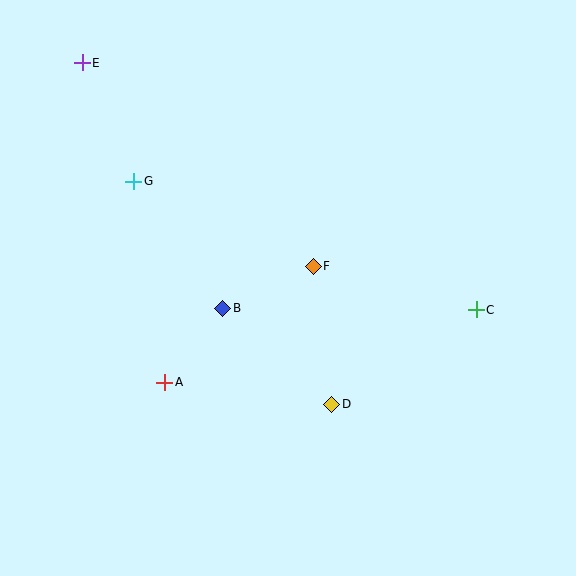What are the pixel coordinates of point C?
Point C is at (476, 310).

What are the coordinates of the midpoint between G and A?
The midpoint between G and A is at (149, 282).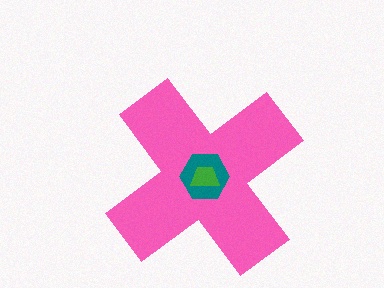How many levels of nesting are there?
3.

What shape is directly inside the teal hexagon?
The green trapezoid.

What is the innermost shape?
The green trapezoid.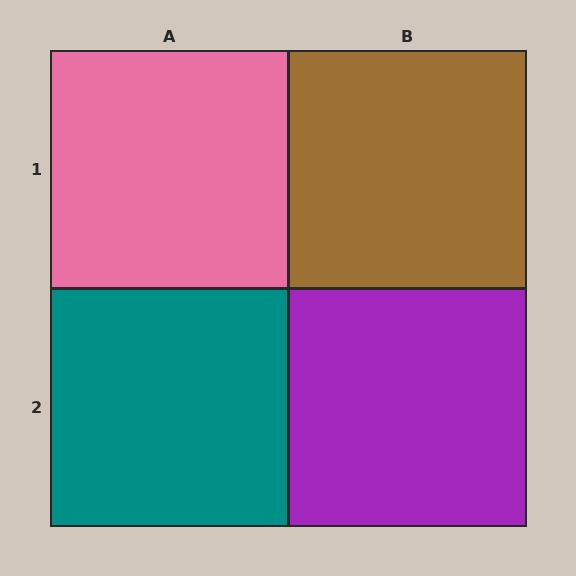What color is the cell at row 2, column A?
Teal.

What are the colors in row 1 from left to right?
Pink, brown.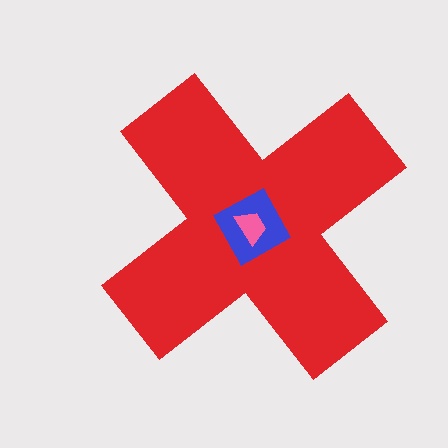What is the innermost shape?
The pink trapezoid.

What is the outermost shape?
The red cross.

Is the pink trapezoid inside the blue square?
Yes.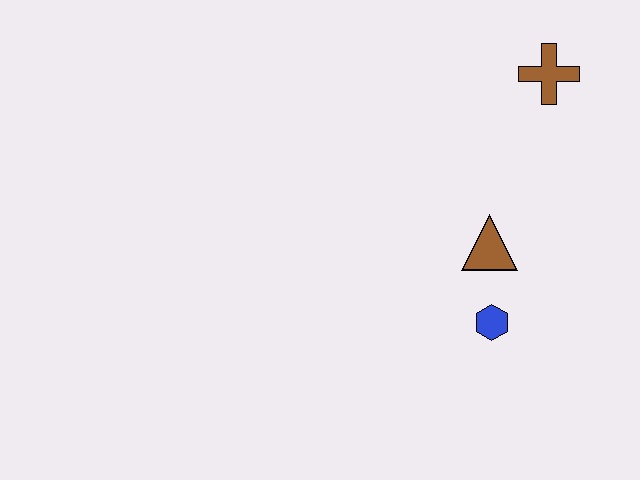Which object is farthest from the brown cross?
The blue hexagon is farthest from the brown cross.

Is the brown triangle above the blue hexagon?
Yes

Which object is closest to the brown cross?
The brown triangle is closest to the brown cross.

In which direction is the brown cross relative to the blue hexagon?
The brown cross is above the blue hexagon.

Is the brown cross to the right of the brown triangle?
Yes